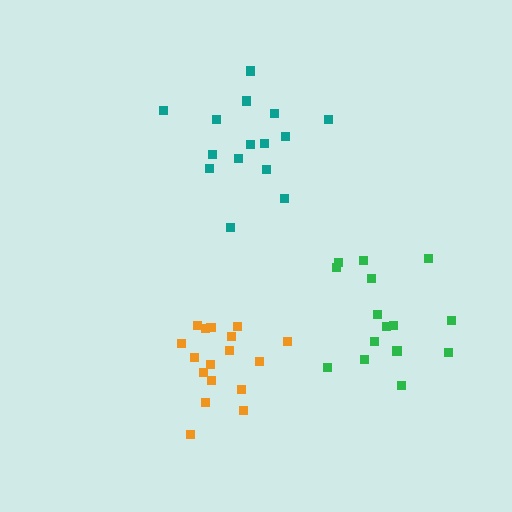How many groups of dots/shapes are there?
There are 3 groups.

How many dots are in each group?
Group 1: 17 dots, Group 2: 15 dots, Group 3: 15 dots (47 total).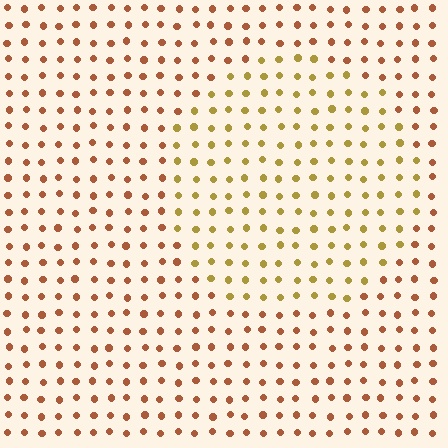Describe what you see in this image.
The image is filled with small brown elements in a uniform arrangement. A circle-shaped region is visible where the elements are tinted to a slightly different hue, forming a subtle color boundary.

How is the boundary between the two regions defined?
The boundary is defined purely by a slight shift in hue (about 34 degrees). Spacing, size, and orientation are identical on both sides.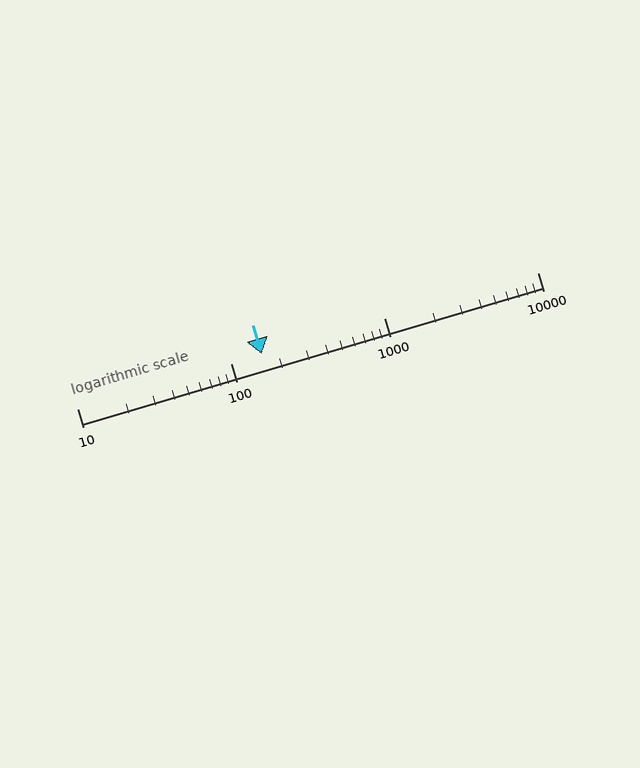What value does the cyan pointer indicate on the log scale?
The pointer indicates approximately 160.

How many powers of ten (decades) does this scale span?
The scale spans 3 decades, from 10 to 10000.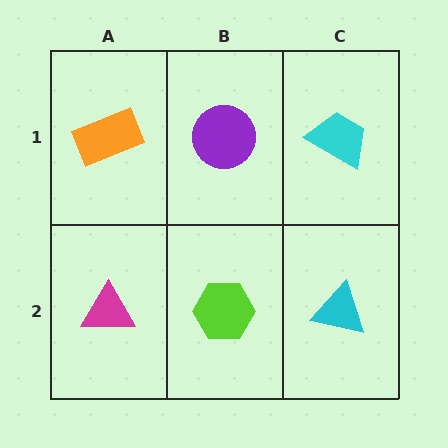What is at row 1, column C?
A cyan trapezoid.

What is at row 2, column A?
A magenta triangle.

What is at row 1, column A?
An orange rectangle.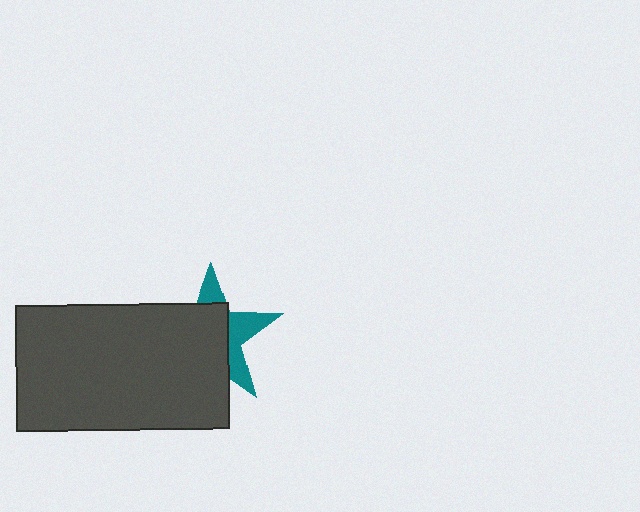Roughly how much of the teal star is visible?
A small part of it is visible (roughly 38%).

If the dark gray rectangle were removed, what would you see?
You would see the complete teal star.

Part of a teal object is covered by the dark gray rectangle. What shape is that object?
It is a star.